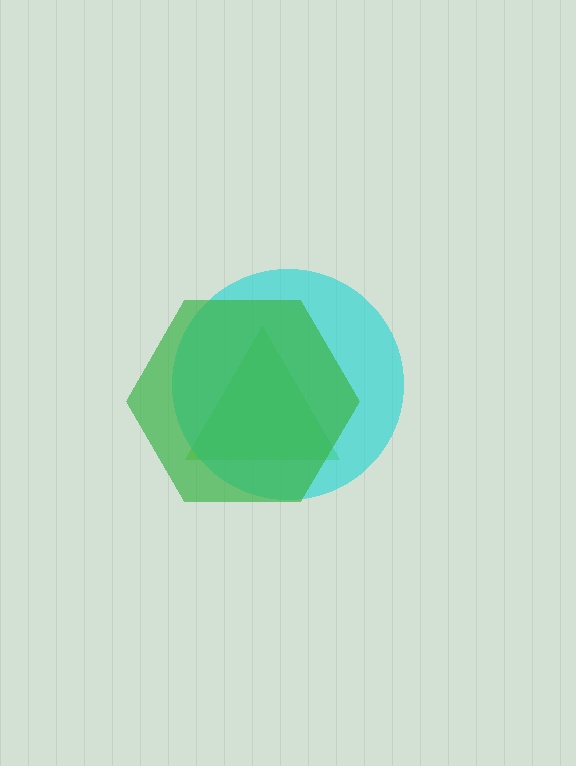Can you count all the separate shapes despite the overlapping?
Yes, there are 3 separate shapes.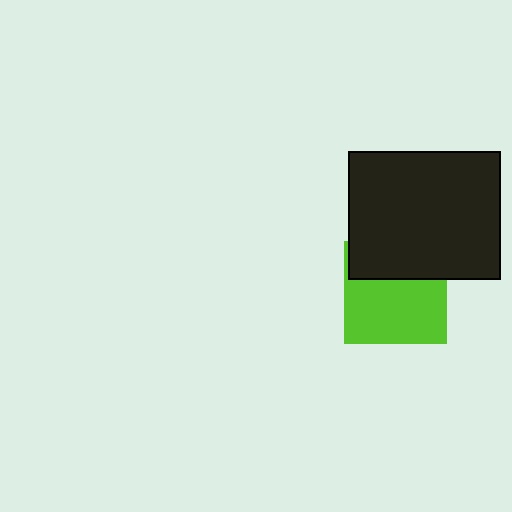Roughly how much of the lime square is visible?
About half of it is visible (roughly 64%).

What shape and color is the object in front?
The object in front is a black rectangle.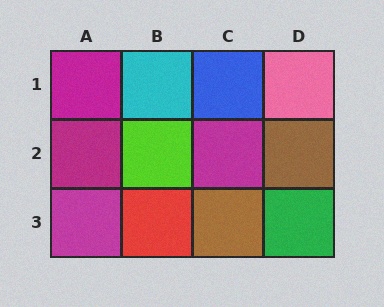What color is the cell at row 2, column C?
Magenta.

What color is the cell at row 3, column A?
Magenta.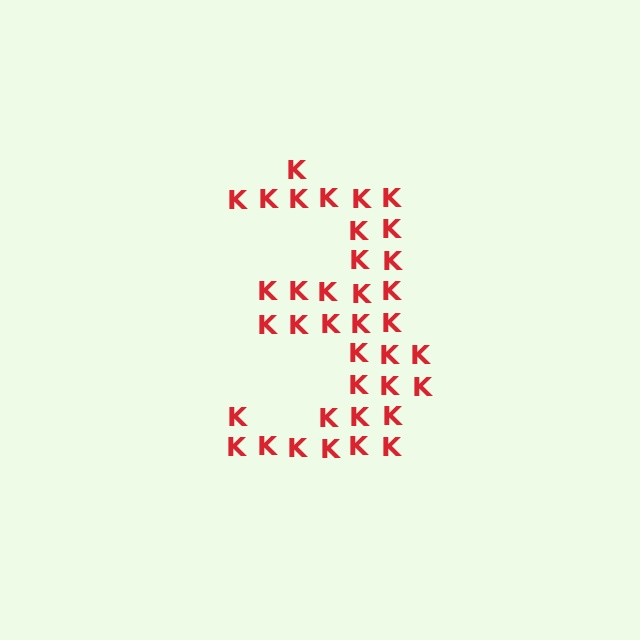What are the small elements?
The small elements are letter K's.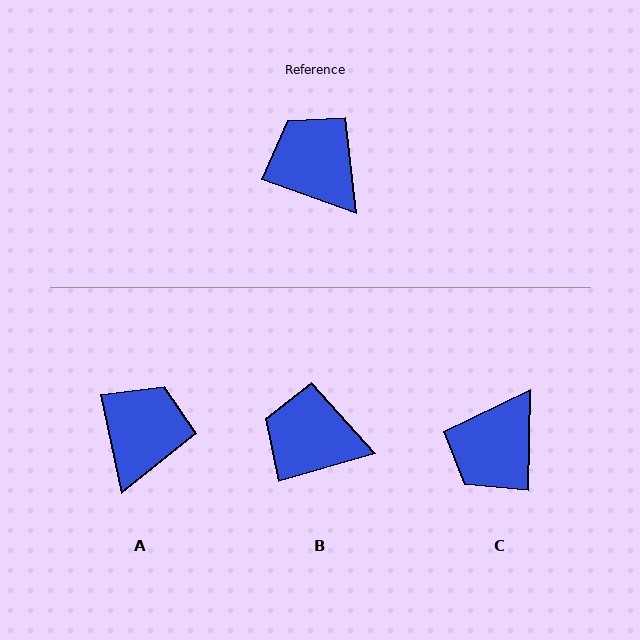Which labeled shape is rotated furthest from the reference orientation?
C, about 109 degrees away.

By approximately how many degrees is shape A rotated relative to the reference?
Approximately 59 degrees clockwise.